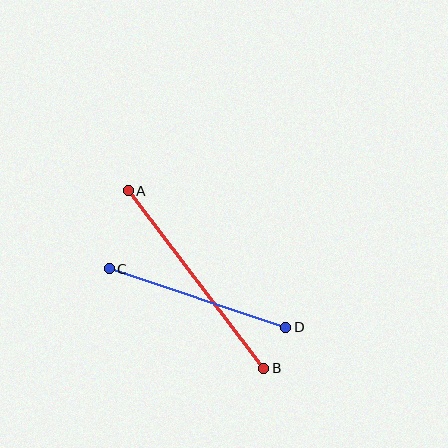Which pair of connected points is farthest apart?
Points A and B are farthest apart.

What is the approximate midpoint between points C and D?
The midpoint is at approximately (197, 298) pixels.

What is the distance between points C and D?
The distance is approximately 186 pixels.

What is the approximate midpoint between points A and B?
The midpoint is at approximately (196, 279) pixels.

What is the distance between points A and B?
The distance is approximately 223 pixels.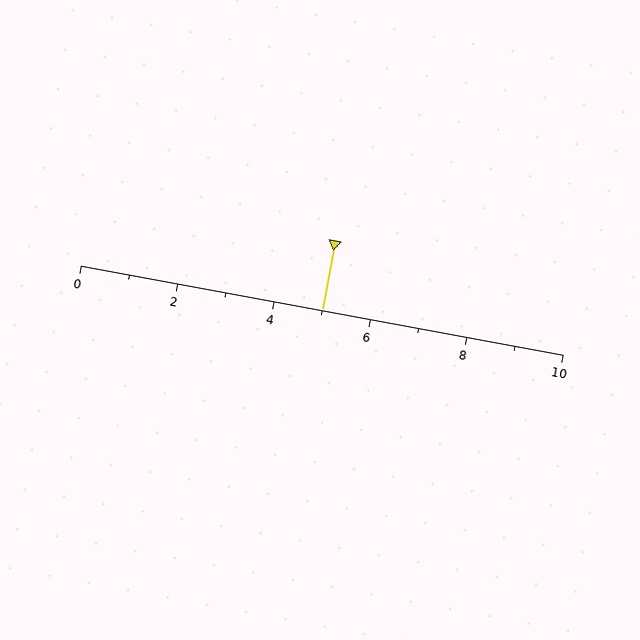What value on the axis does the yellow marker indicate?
The marker indicates approximately 5.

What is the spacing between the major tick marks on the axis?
The major ticks are spaced 2 apart.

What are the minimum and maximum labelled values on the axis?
The axis runs from 0 to 10.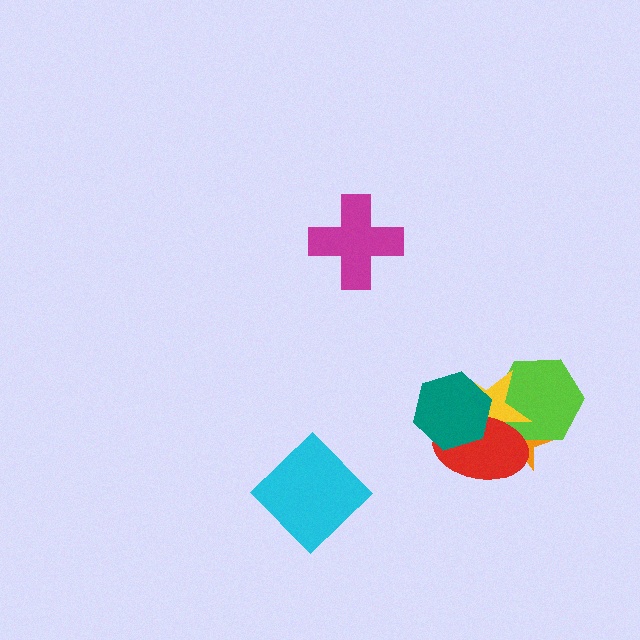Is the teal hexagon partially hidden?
No, no other shape covers it.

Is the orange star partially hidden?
Yes, it is partially covered by another shape.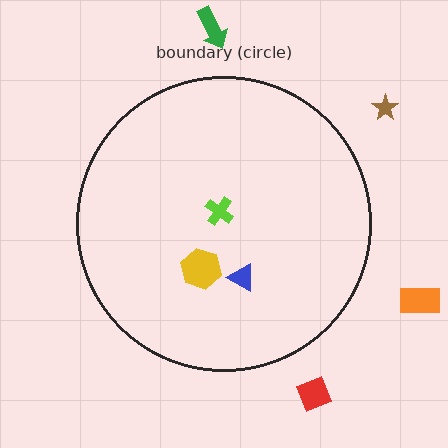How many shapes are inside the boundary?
3 inside, 4 outside.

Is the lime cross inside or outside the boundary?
Inside.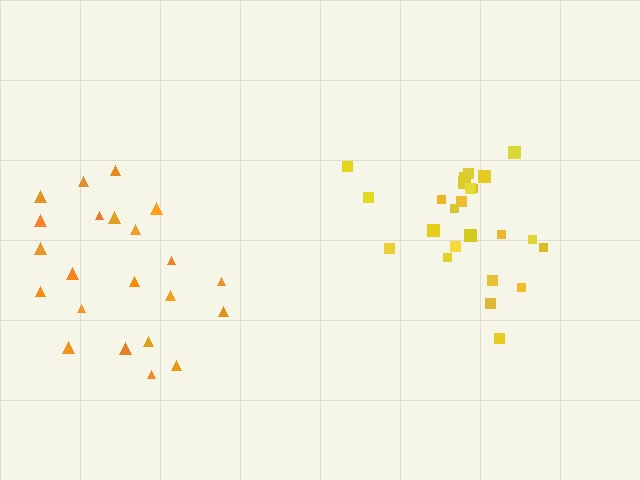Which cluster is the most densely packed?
Yellow.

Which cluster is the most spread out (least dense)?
Orange.